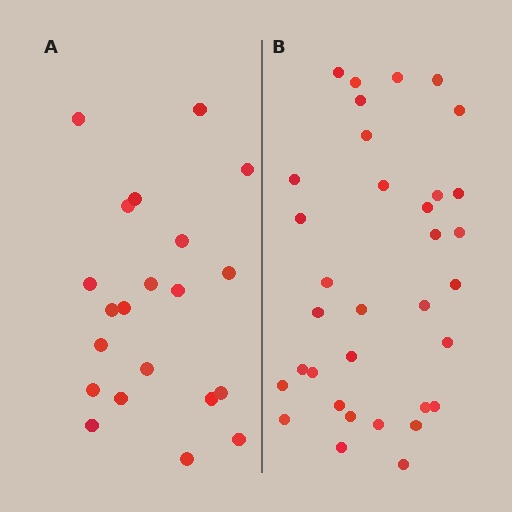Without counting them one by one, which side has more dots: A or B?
Region B (the right region) has more dots.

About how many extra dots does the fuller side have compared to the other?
Region B has approximately 15 more dots than region A.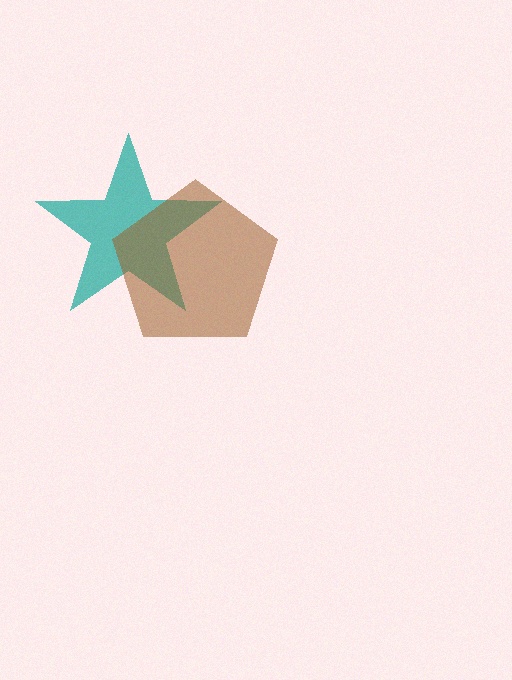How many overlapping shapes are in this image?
There are 2 overlapping shapes in the image.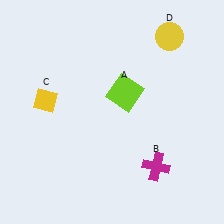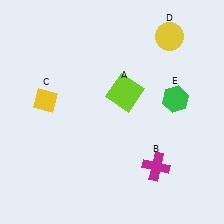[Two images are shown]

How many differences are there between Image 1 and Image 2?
There is 1 difference between the two images.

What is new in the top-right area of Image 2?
A green hexagon (E) was added in the top-right area of Image 2.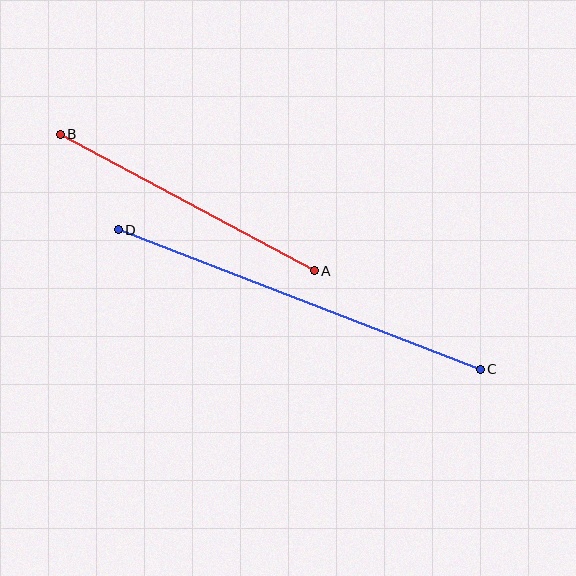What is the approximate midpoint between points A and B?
The midpoint is at approximately (187, 203) pixels.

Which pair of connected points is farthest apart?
Points C and D are farthest apart.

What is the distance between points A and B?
The distance is approximately 289 pixels.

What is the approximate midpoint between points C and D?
The midpoint is at approximately (299, 299) pixels.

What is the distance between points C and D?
The distance is approximately 388 pixels.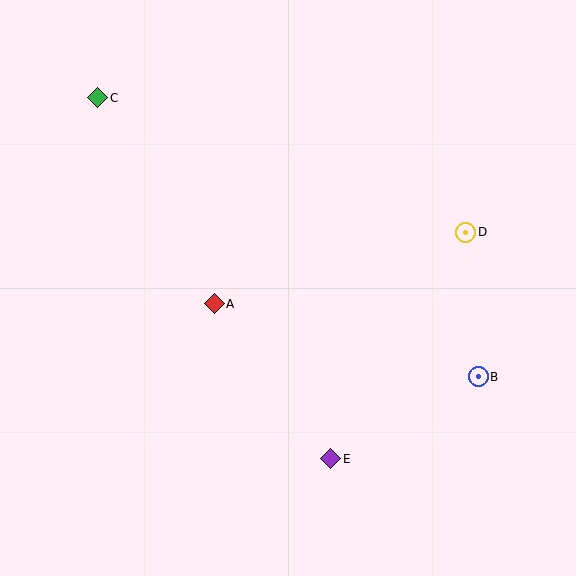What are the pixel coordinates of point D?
Point D is at (466, 232).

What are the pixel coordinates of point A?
Point A is at (214, 304).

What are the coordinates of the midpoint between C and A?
The midpoint between C and A is at (156, 201).